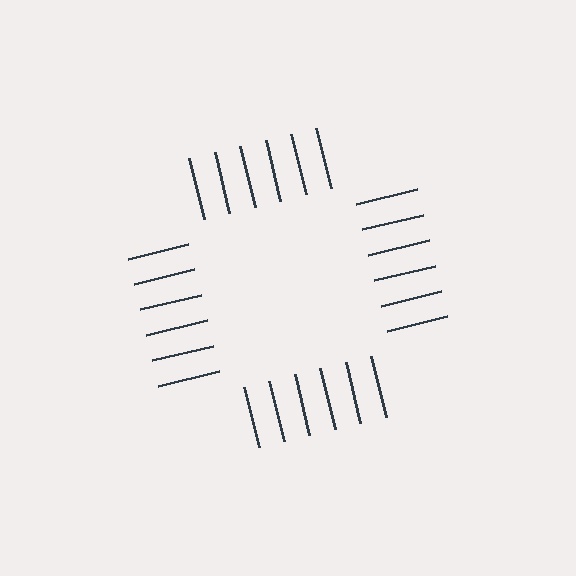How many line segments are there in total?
24 — 6 along each of the 4 edges.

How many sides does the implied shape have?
4 sides — the line-ends trace a square.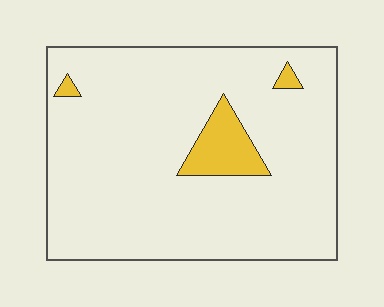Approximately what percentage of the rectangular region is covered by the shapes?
Approximately 10%.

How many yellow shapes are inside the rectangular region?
3.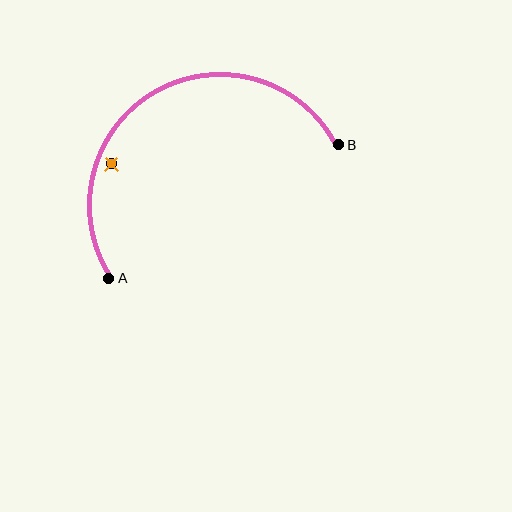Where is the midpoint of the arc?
The arc midpoint is the point on the curve farthest from the straight line joining A and B. It sits above that line.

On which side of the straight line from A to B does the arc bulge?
The arc bulges above the straight line connecting A and B.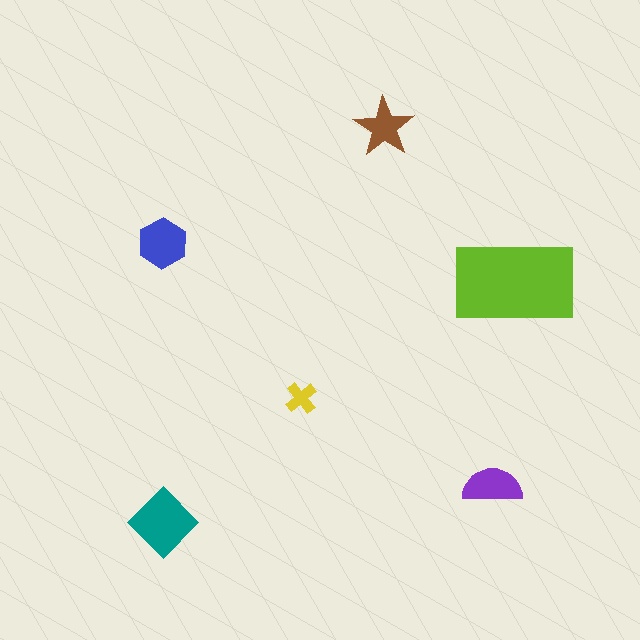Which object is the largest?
The lime rectangle.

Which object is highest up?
The brown star is topmost.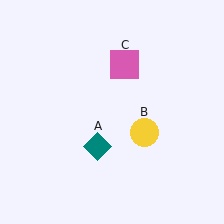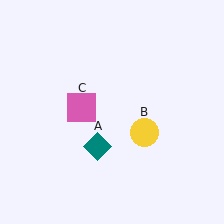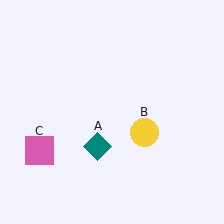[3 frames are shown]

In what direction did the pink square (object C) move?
The pink square (object C) moved down and to the left.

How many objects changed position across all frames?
1 object changed position: pink square (object C).